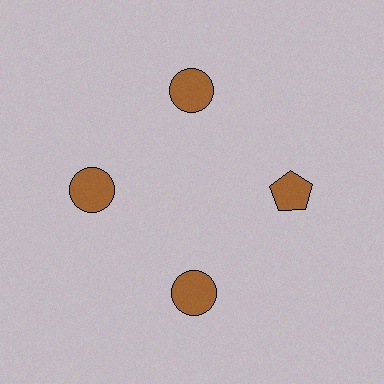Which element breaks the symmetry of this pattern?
The brown pentagon at roughly the 3 o'clock position breaks the symmetry. All other shapes are brown circles.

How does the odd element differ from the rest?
It has a different shape: pentagon instead of circle.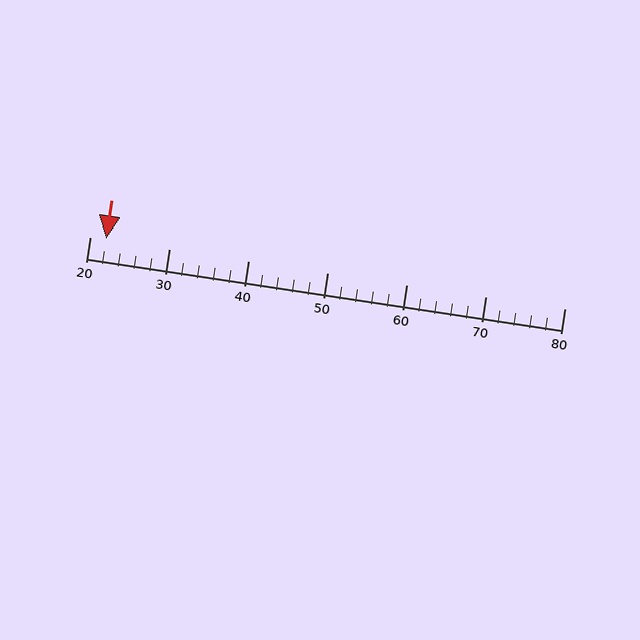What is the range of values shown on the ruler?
The ruler shows values from 20 to 80.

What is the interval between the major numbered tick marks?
The major tick marks are spaced 10 units apart.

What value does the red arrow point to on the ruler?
The red arrow points to approximately 22.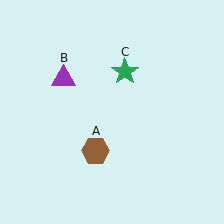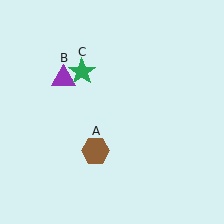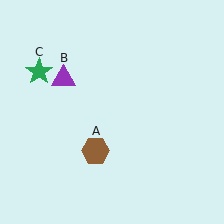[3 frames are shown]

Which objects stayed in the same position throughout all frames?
Brown hexagon (object A) and purple triangle (object B) remained stationary.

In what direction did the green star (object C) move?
The green star (object C) moved left.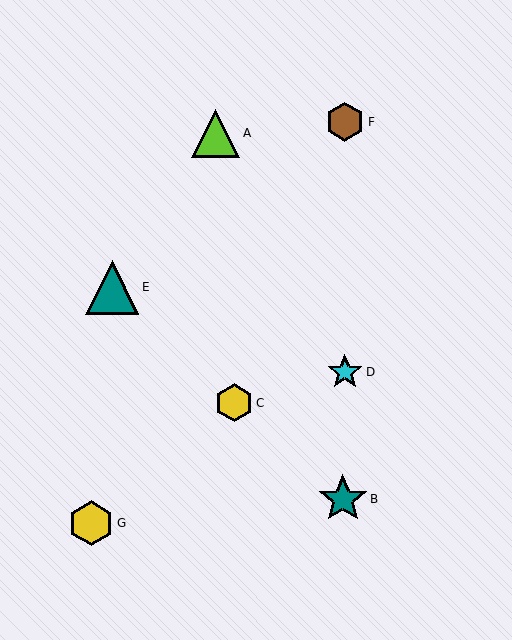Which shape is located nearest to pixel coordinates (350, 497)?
The teal star (labeled B) at (343, 499) is nearest to that location.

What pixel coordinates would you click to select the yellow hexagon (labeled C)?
Click at (234, 403) to select the yellow hexagon C.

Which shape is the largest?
The teal triangle (labeled E) is the largest.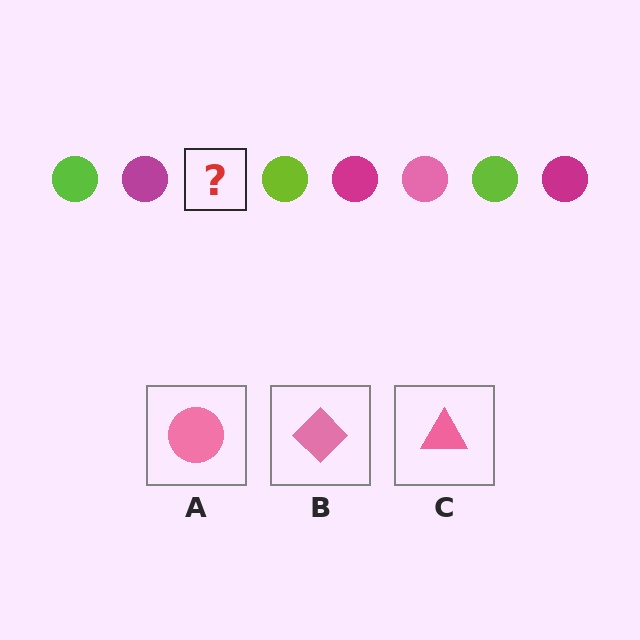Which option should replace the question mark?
Option A.